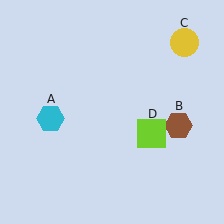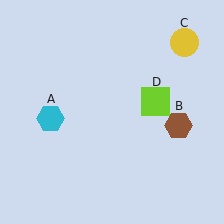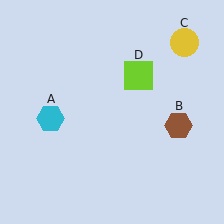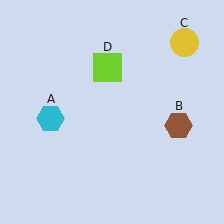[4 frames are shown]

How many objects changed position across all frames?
1 object changed position: lime square (object D).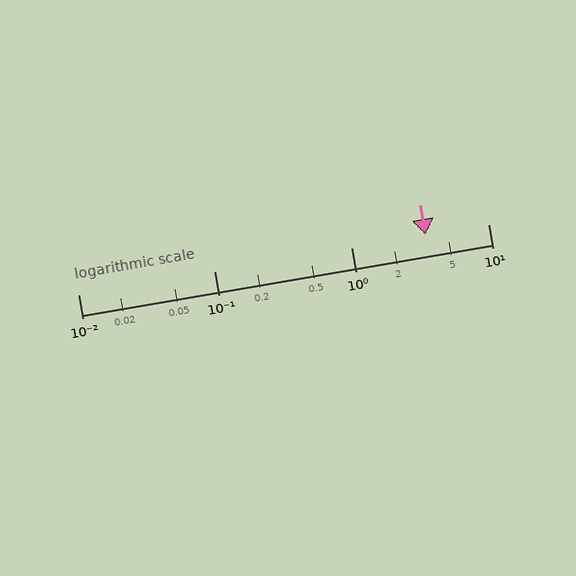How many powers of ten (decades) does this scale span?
The scale spans 3 decades, from 0.01 to 10.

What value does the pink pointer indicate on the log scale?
The pointer indicates approximately 3.5.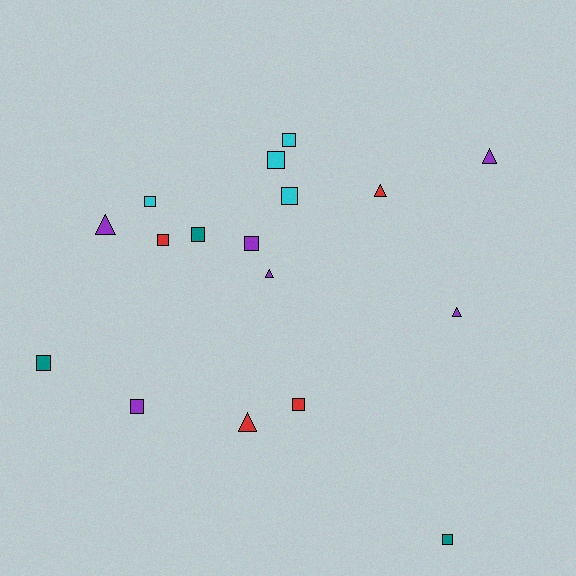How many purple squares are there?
There are 2 purple squares.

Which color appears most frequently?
Purple, with 6 objects.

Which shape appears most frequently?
Square, with 11 objects.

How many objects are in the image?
There are 17 objects.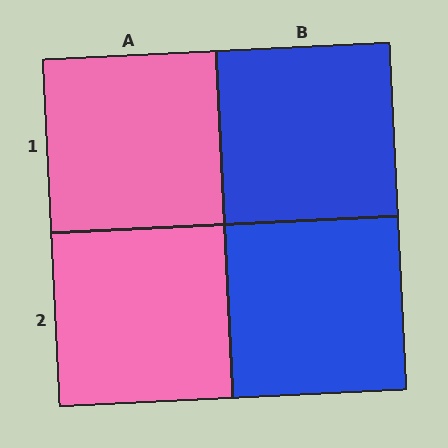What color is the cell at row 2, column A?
Pink.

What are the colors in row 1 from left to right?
Pink, blue.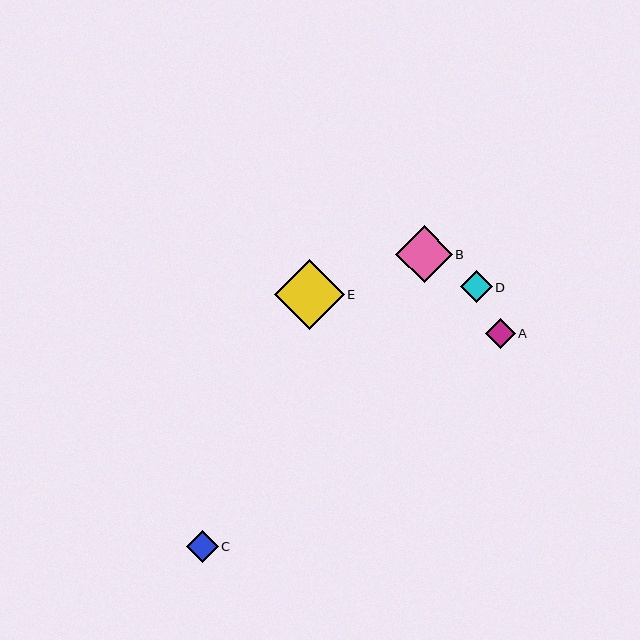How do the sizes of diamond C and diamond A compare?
Diamond C and diamond A are approximately the same size.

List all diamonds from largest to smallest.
From largest to smallest: E, B, C, D, A.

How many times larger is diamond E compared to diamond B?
Diamond E is approximately 1.2 times the size of diamond B.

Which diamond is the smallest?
Diamond A is the smallest with a size of approximately 30 pixels.